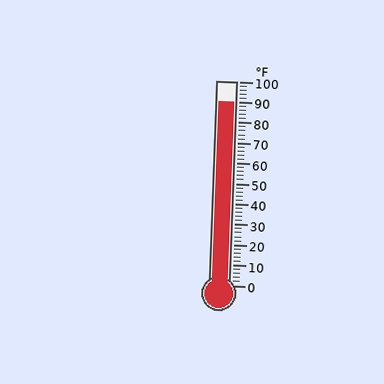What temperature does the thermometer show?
The thermometer shows approximately 90°F.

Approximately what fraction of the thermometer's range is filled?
The thermometer is filled to approximately 90% of its range.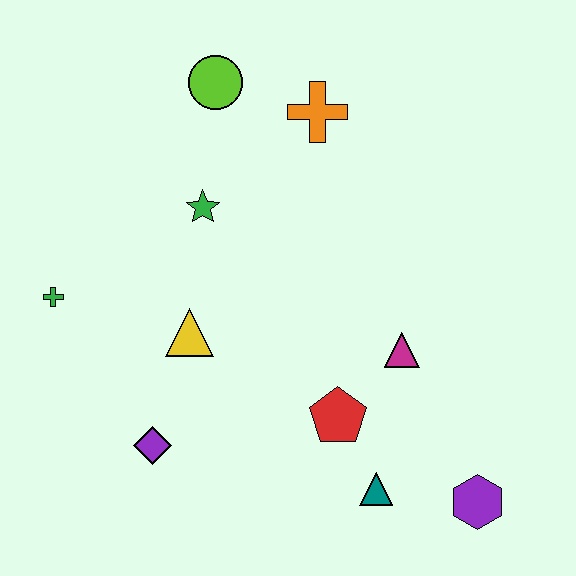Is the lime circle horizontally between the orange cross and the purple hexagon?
No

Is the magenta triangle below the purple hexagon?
No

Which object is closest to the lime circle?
The orange cross is closest to the lime circle.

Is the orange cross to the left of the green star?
No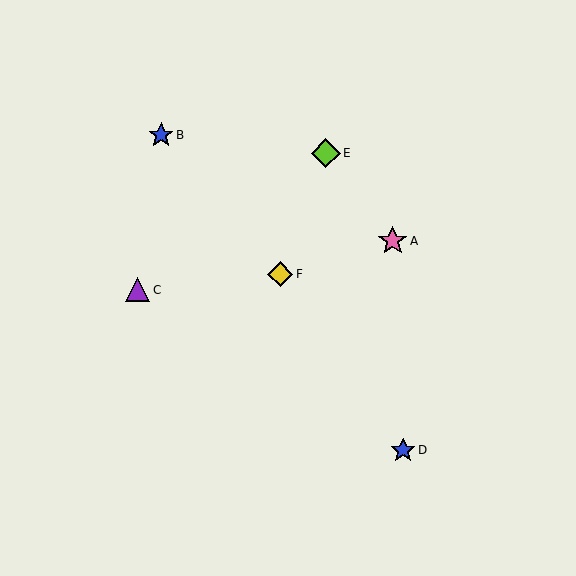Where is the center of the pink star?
The center of the pink star is at (393, 241).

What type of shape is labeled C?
Shape C is a purple triangle.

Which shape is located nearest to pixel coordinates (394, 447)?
The blue star (labeled D) at (403, 450) is nearest to that location.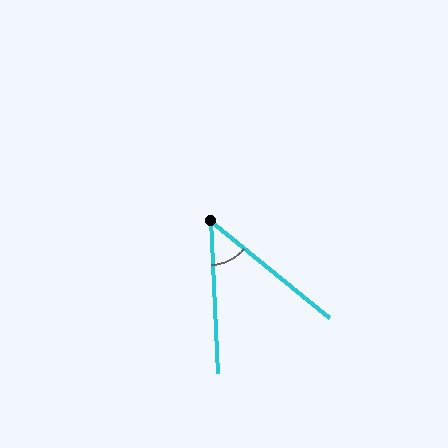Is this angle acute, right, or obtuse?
It is acute.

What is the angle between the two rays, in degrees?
Approximately 48 degrees.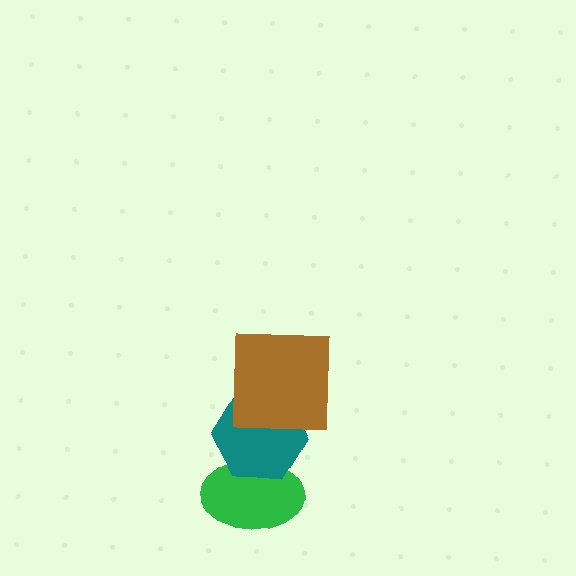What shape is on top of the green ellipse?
The teal hexagon is on top of the green ellipse.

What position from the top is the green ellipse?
The green ellipse is 3rd from the top.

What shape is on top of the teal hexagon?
The brown square is on top of the teal hexagon.